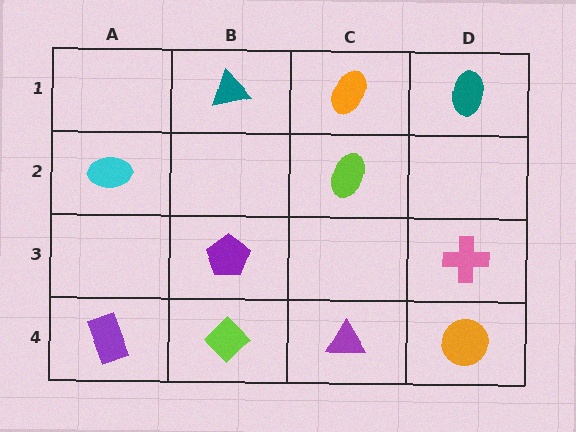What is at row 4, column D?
An orange circle.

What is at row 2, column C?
A lime ellipse.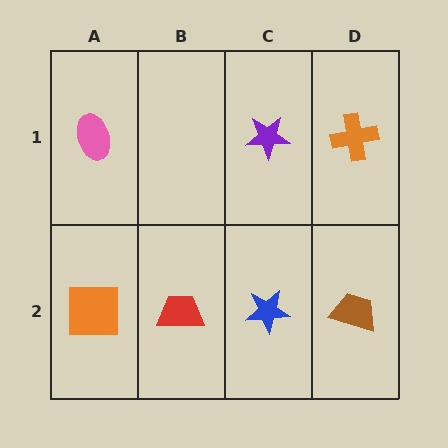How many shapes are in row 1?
3 shapes.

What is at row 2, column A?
An orange square.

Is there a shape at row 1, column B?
No, that cell is empty.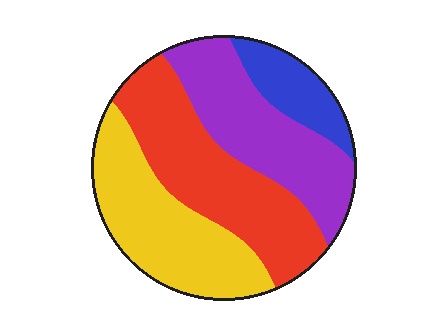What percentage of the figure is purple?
Purple covers roughly 25% of the figure.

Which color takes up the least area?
Blue, at roughly 10%.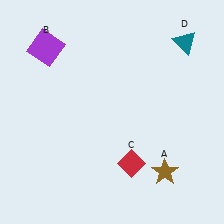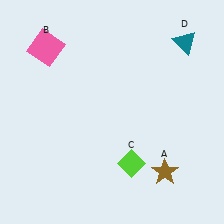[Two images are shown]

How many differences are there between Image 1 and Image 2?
There are 2 differences between the two images.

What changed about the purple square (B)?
In Image 1, B is purple. In Image 2, it changed to pink.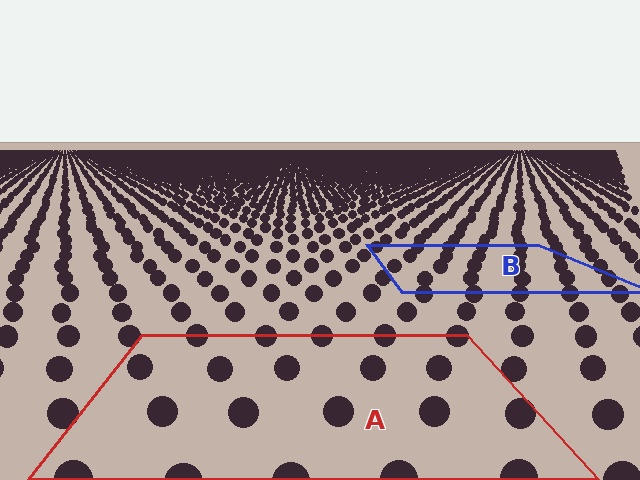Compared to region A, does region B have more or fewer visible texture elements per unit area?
Region B has more texture elements per unit area — they are packed more densely because it is farther away.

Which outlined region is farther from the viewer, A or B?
Region B is farther from the viewer — the texture elements inside it appear smaller and more densely packed.